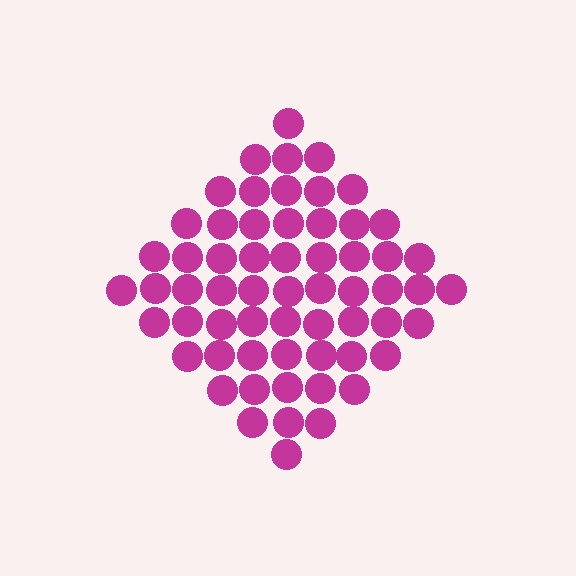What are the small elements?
The small elements are circles.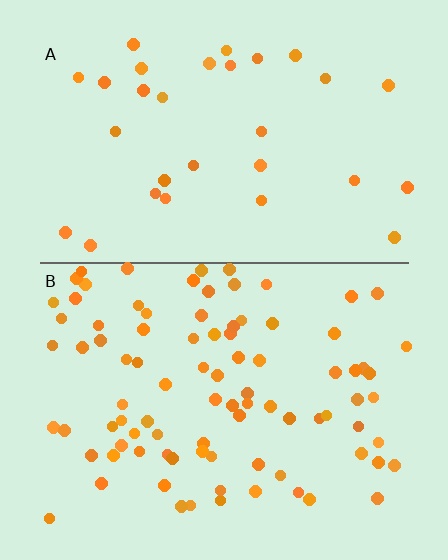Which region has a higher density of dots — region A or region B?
B (the bottom).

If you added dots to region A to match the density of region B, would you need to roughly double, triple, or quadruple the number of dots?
Approximately triple.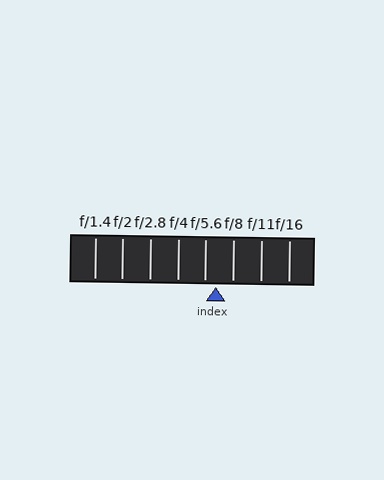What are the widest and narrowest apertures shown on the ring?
The widest aperture shown is f/1.4 and the narrowest is f/16.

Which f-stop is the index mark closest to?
The index mark is closest to f/5.6.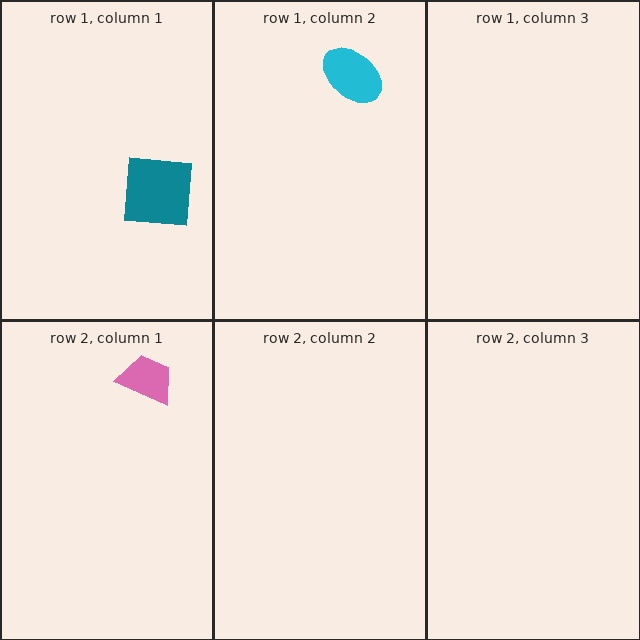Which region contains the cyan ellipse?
The row 1, column 2 region.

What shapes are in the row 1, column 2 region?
The cyan ellipse.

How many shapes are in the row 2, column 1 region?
1.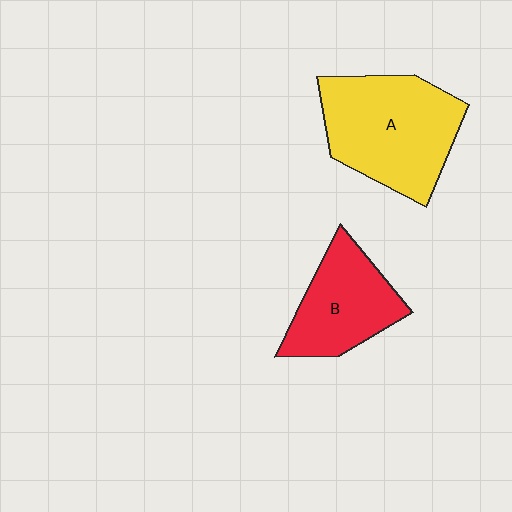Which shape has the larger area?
Shape A (yellow).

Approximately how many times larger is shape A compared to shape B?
Approximately 1.5 times.